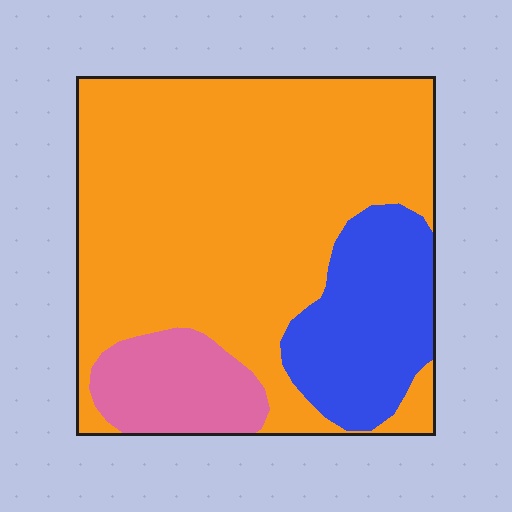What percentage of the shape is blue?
Blue covers roughly 20% of the shape.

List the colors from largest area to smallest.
From largest to smallest: orange, blue, pink.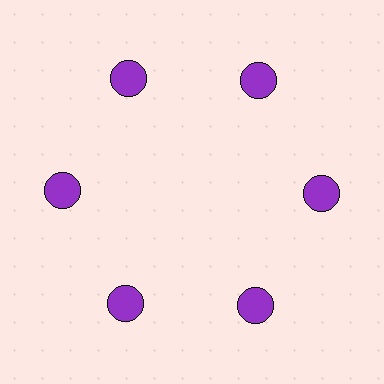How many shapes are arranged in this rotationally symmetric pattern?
There are 6 shapes, arranged in 6 groups of 1.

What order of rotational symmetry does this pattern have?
This pattern has 6-fold rotational symmetry.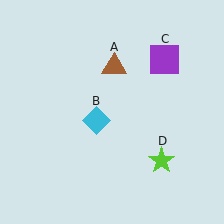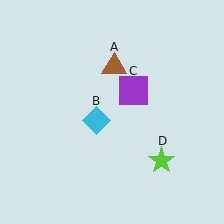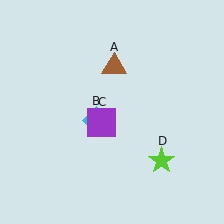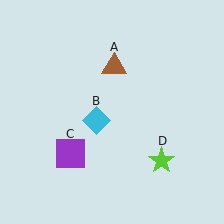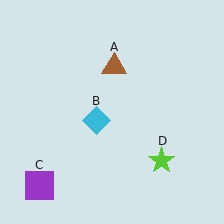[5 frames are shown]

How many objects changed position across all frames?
1 object changed position: purple square (object C).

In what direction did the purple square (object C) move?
The purple square (object C) moved down and to the left.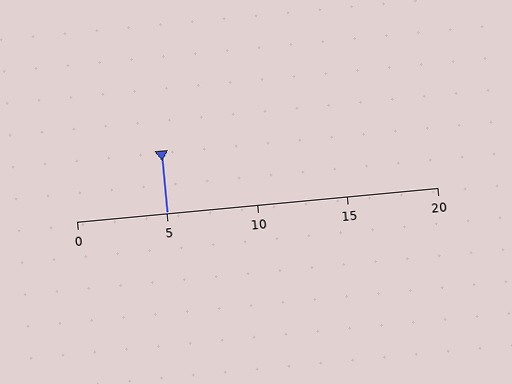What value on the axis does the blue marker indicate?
The marker indicates approximately 5.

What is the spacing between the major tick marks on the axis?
The major ticks are spaced 5 apart.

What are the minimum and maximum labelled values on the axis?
The axis runs from 0 to 20.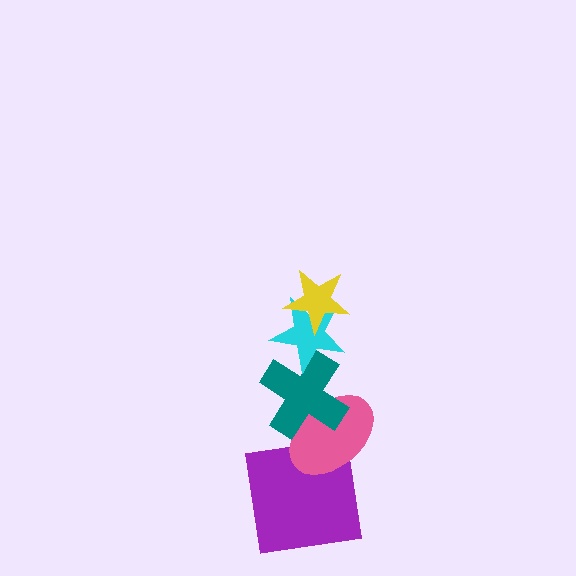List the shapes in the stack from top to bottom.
From top to bottom: the yellow star, the cyan star, the teal cross, the pink ellipse, the purple square.